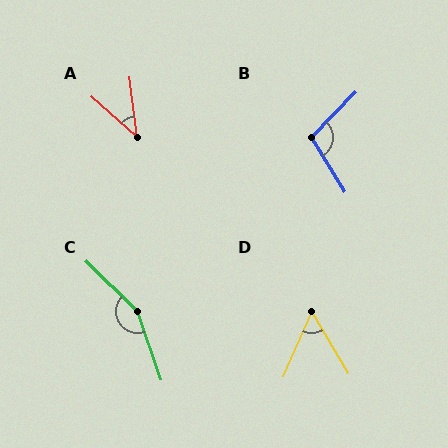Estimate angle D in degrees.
Approximately 54 degrees.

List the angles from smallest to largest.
A (41°), D (54°), B (104°), C (153°).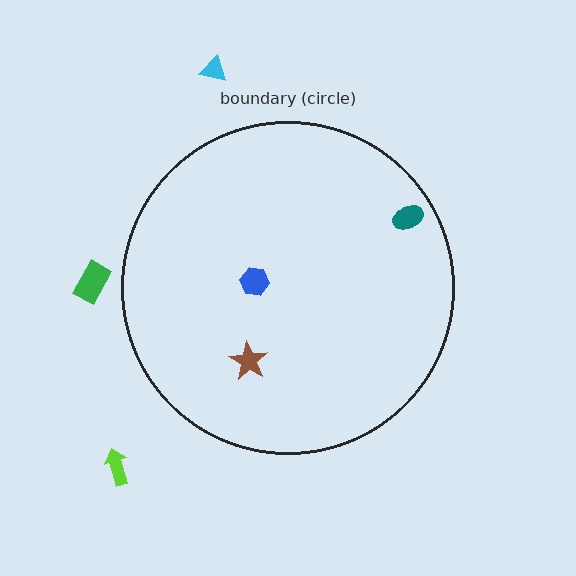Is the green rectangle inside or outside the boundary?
Outside.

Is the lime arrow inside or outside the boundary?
Outside.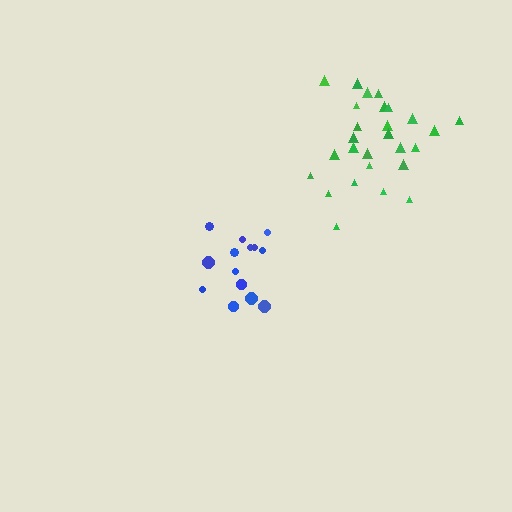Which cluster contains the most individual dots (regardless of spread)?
Green (27).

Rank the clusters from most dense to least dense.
green, blue.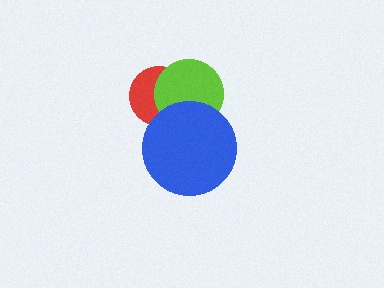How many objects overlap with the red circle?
3 objects overlap with the red circle.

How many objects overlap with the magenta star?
3 objects overlap with the magenta star.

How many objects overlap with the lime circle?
3 objects overlap with the lime circle.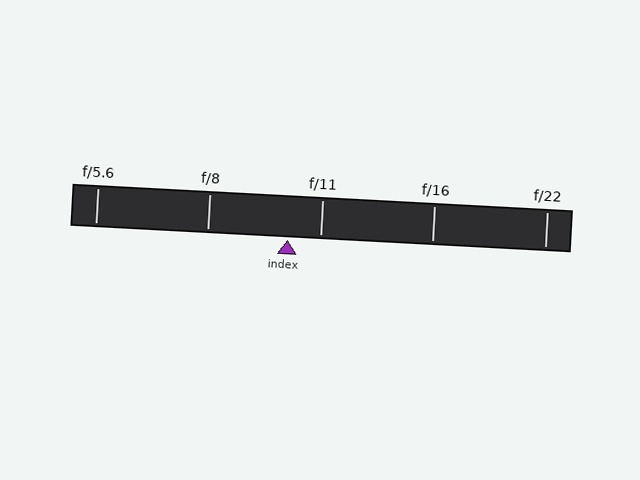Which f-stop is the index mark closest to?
The index mark is closest to f/11.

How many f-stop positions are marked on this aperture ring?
There are 5 f-stop positions marked.